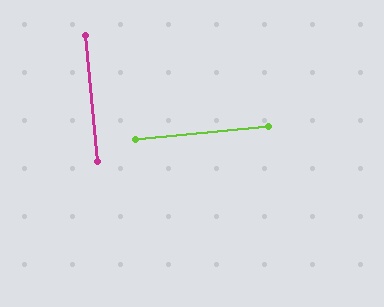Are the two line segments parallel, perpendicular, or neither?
Perpendicular — they meet at approximately 90°.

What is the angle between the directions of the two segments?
Approximately 90 degrees.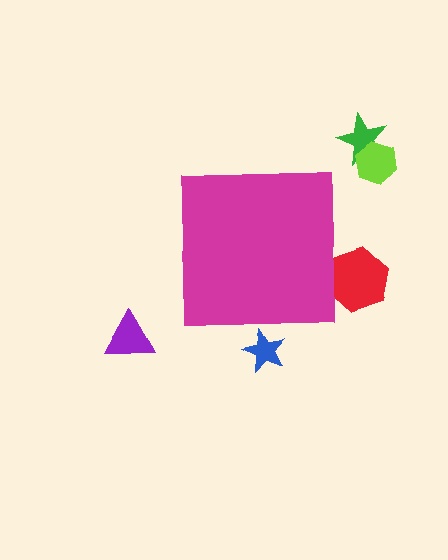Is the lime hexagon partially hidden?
No, the lime hexagon is fully visible.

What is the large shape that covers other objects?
A magenta square.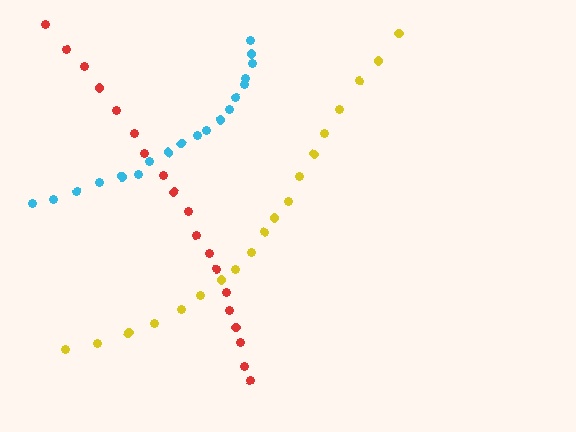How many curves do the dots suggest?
There are 3 distinct paths.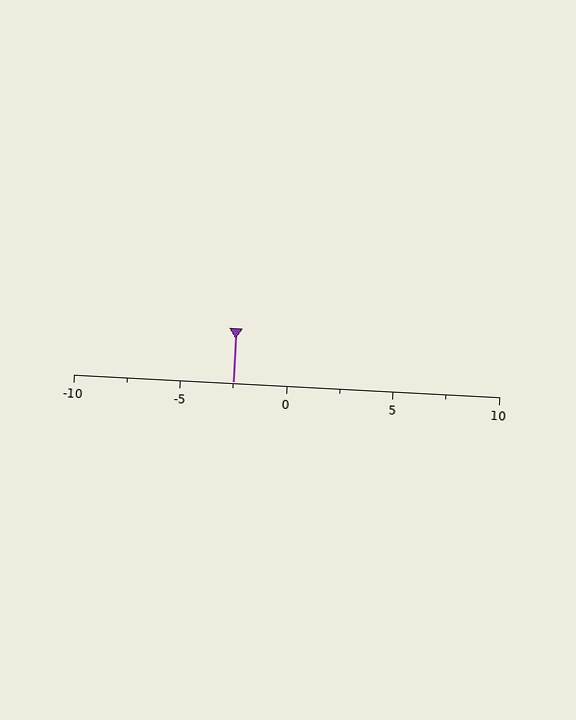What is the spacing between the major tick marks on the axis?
The major ticks are spaced 5 apart.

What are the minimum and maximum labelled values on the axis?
The axis runs from -10 to 10.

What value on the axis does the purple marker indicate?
The marker indicates approximately -2.5.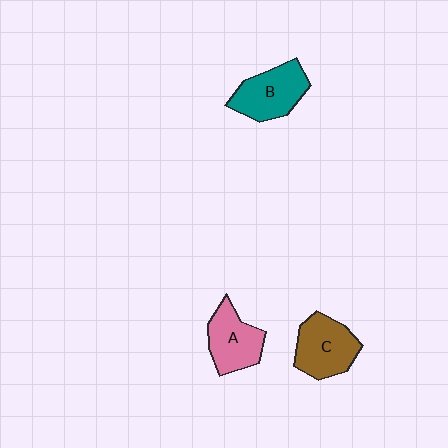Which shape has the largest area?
Shape C (brown).